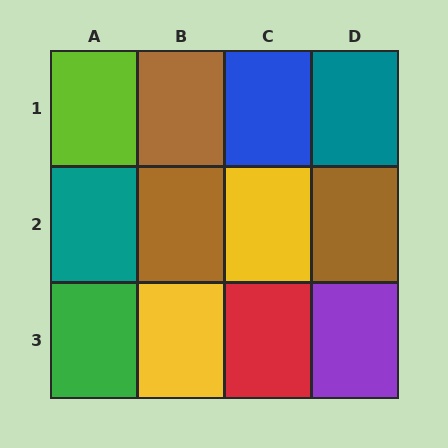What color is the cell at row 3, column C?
Red.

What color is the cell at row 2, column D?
Brown.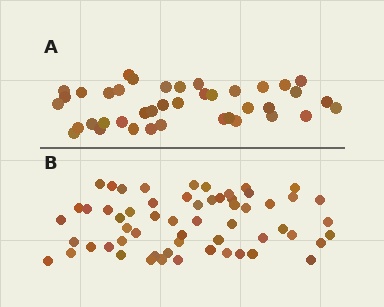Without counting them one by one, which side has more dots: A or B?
Region B (the bottom region) has more dots.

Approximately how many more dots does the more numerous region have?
Region B has approximately 20 more dots than region A.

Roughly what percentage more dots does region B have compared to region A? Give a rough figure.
About 50% more.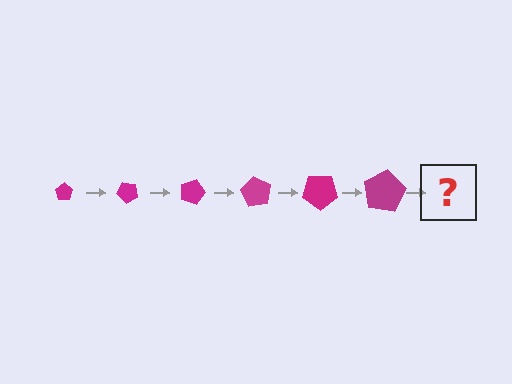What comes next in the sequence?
The next element should be a pentagon, larger than the previous one and rotated 270 degrees from the start.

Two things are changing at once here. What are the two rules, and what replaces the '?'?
The two rules are that the pentagon grows larger each step and it rotates 45 degrees each step. The '?' should be a pentagon, larger than the previous one and rotated 270 degrees from the start.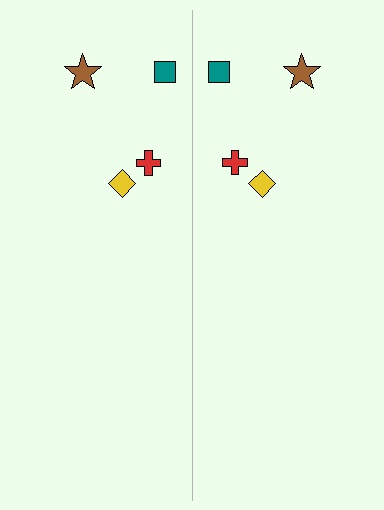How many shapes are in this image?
There are 8 shapes in this image.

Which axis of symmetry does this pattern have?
The pattern has a vertical axis of symmetry running through the center of the image.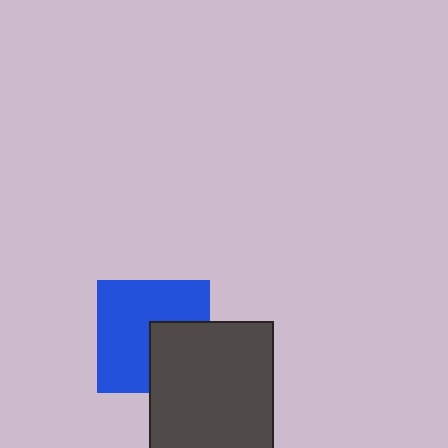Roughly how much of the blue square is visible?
Most of it is visible (roughly 66%).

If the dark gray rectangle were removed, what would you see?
You would see the complete blue square.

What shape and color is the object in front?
The object in front is a dark gray rectangle.